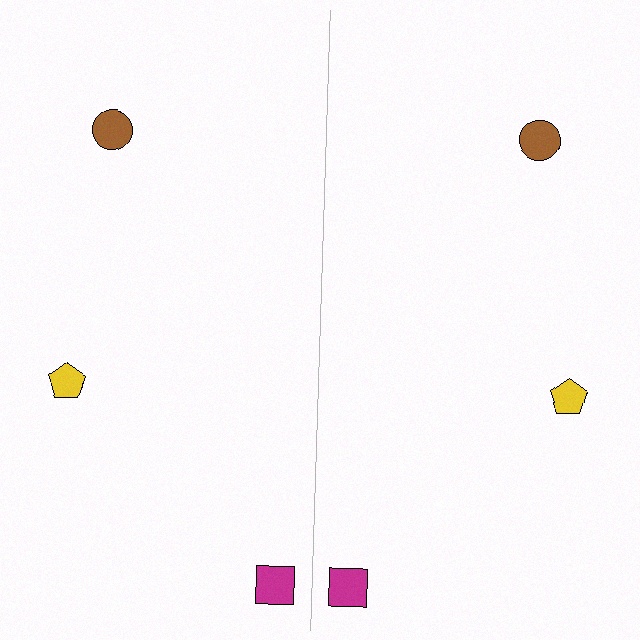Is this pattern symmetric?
Yes, this pattern has bilateral (reflection) symmetry.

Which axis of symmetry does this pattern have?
The pattern has a vertical axis of symmetry running through the center of the image.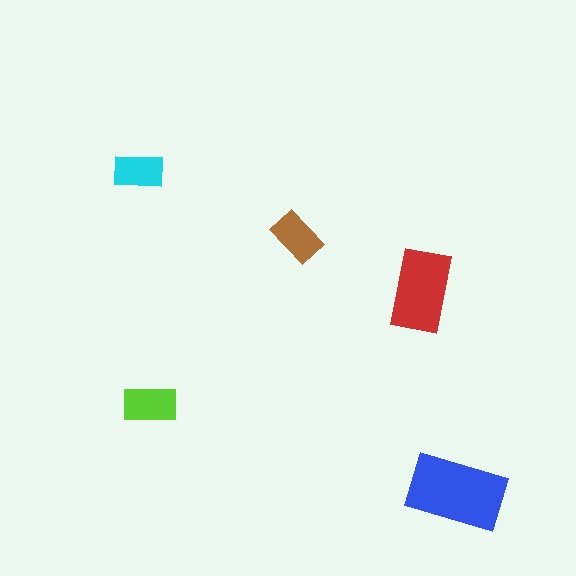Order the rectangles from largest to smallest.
the blue one, the red one, the lime one, the brown one, the cyan one.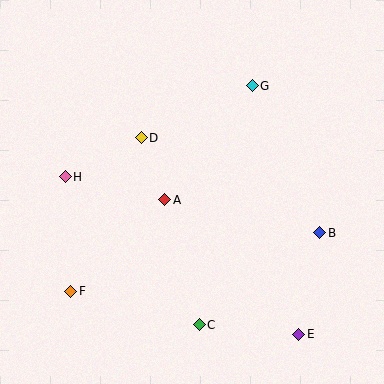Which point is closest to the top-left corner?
Point H is closest to the top-left corner.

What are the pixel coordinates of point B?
Point B is at (320, 233).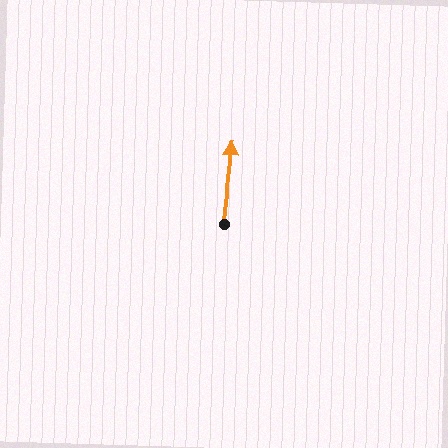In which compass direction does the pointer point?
North.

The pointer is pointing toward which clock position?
Roughly 12 o'clock.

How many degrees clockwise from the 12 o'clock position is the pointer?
Approximately 4 degrees.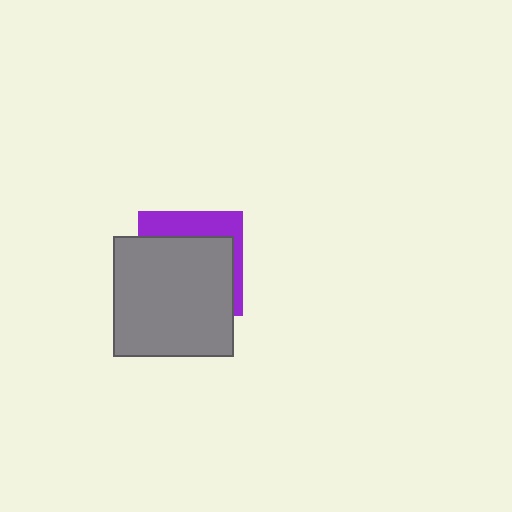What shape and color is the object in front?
The object in front is a gray square.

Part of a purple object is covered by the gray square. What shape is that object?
It is a square.